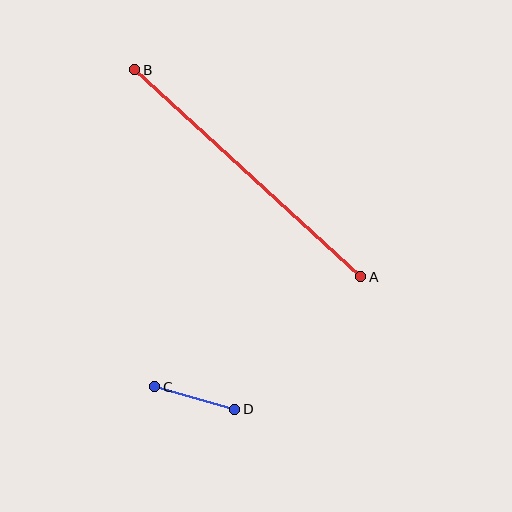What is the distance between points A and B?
The distance is approximately 306 pixels.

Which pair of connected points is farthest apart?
Points A and B are farthest apart.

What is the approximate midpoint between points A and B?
The midpoint is at approximately (248, 173) pixels.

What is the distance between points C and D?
The distance is approximately 83 pixels.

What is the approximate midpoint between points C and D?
The midpoint is at approximately (195, 398) pixels.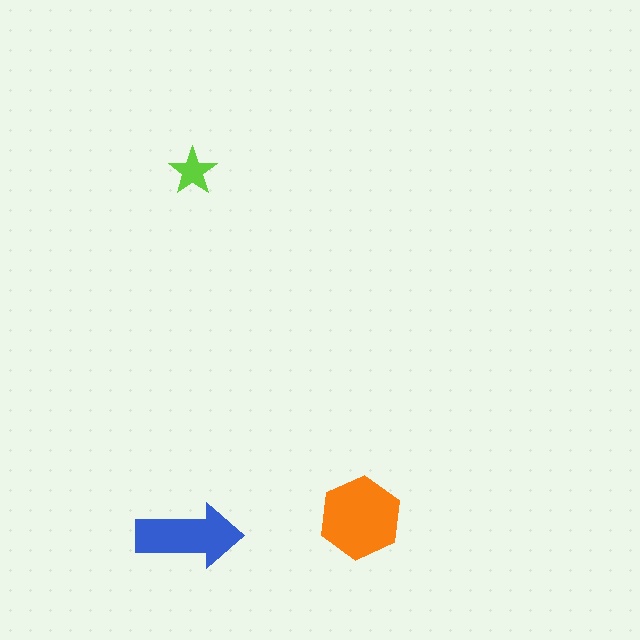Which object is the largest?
The orange hexagon.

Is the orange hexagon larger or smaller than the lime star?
Larger.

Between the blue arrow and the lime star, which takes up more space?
The blue arrow.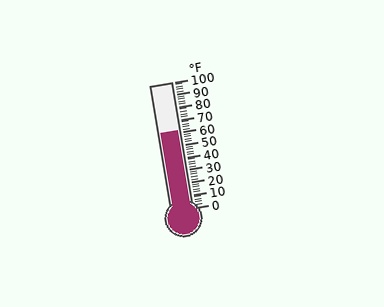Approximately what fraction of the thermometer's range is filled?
The thermometer is filled to approximately 60% of its range.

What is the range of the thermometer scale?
The thermometer scale ranges from 0°F to 100°F.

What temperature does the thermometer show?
The thermometer shows approximately 62°F.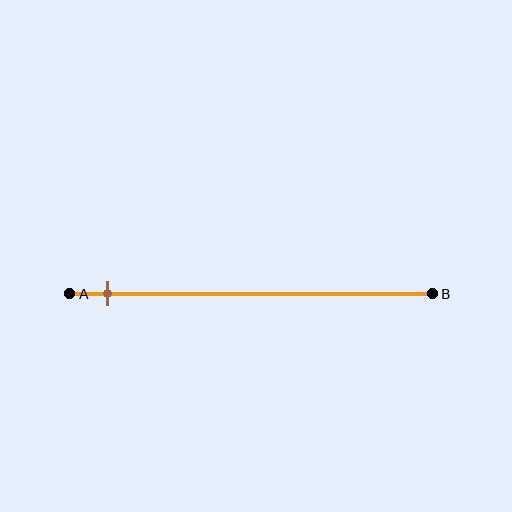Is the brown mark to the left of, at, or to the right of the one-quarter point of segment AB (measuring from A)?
The brown mark is to the left of the one-quarter point of segment AB.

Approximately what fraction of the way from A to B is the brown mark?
The brown mark is approximately 10% of the way from A to B.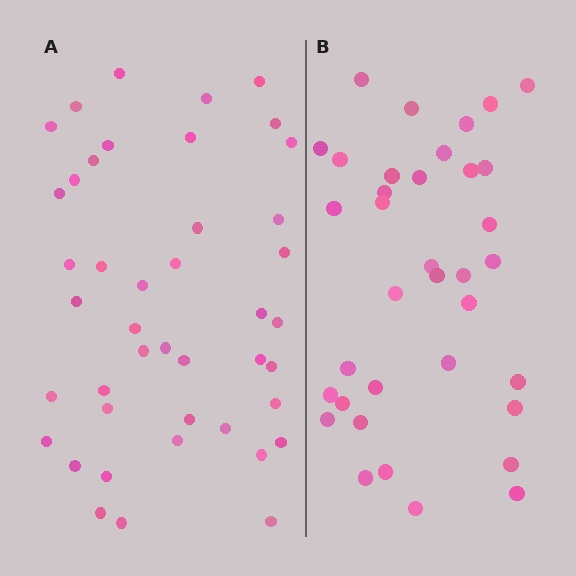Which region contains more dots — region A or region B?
Region A (the left region) has more dots.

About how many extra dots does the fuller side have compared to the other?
Region A has roughly 8 or so more dots than region B.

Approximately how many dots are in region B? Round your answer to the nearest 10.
About 40 dots. (The exact count is 36, which rounds to 40.)